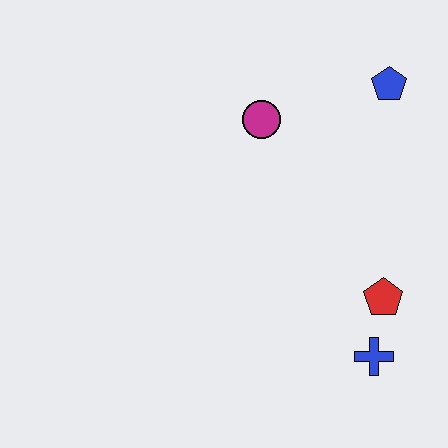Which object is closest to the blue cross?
The red pentagon is closest to the blue cross.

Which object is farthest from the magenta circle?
The blue cross is farthest from the magenta circle.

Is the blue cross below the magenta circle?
Yes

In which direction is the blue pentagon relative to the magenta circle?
The blue pentagon is to the right of the magenta circle.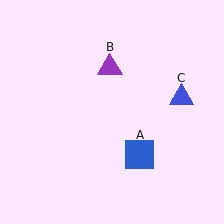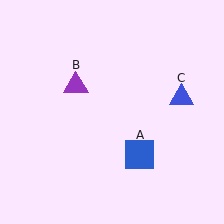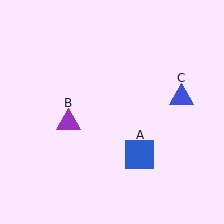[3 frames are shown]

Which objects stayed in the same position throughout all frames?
Blue square (object A) and blue triangle (object C) remained stationary.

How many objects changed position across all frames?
1 object changed position: purple triangle (object B).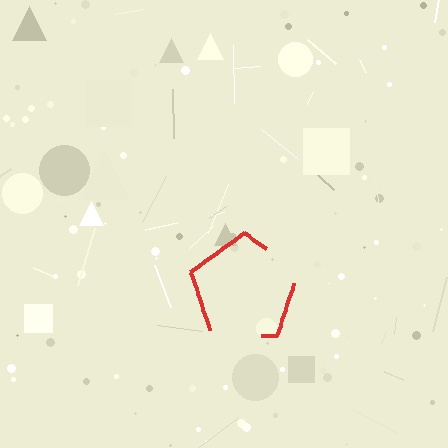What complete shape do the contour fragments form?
The contour fragments form a pentagon.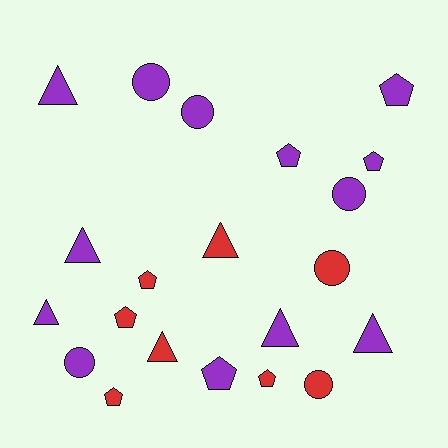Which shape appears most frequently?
Pentagon, with 8 objects.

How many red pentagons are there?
There are 4 red pentagons.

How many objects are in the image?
There are 21 objects.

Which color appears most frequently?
Purple, with 13 objects.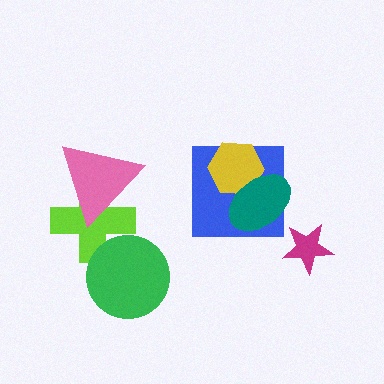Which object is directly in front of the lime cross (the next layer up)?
The pink triangle is directly in front of the lime cross.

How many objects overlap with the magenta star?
0 objects overlap with the magenta star.